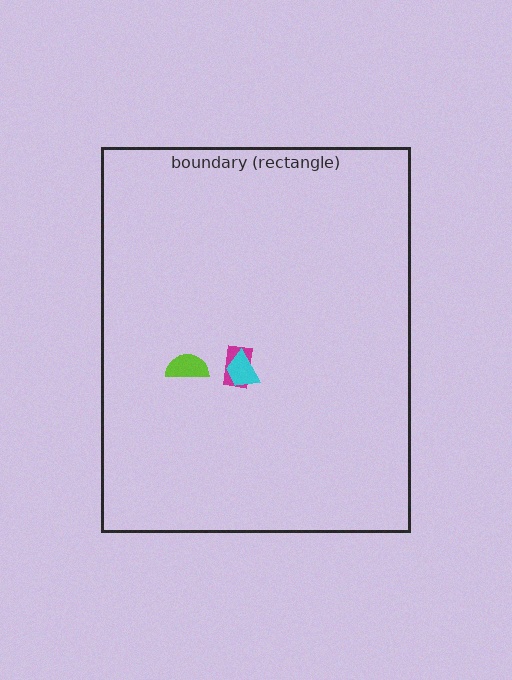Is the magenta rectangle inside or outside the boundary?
Inside.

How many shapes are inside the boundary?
3 inside, 0 outside.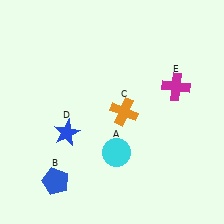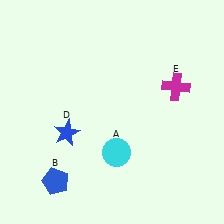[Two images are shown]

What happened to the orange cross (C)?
The orange cross (C) was removed in Image 2. It was in the top-right area of Image 1.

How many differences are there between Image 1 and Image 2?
There is 1 difference between the two images.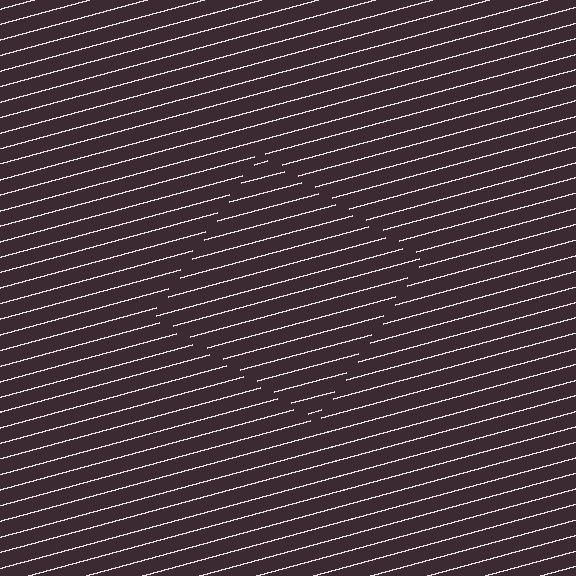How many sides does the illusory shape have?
4 sides — the line-ends trace a square.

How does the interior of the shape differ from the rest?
The interior of the shape contains the same grating, shifted by half a period — the contour is defined by the phase discontinuity where line-ends from the inner and outer gratings abut.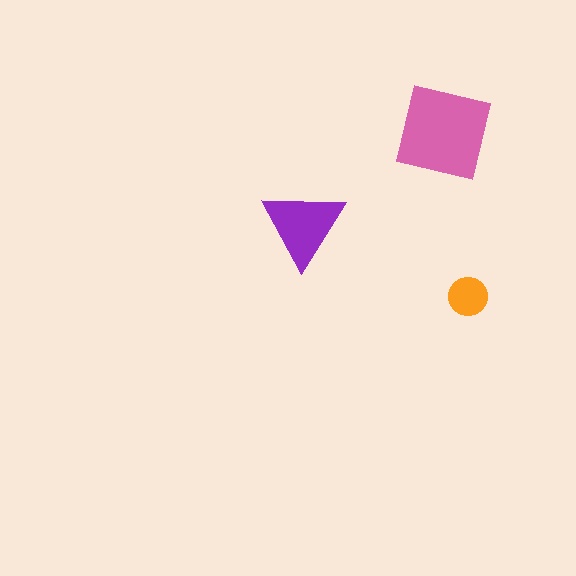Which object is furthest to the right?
The orange circle is rightmost.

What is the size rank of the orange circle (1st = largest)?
3rd.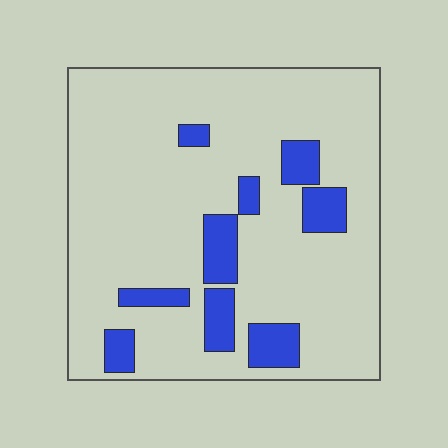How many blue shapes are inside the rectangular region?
9.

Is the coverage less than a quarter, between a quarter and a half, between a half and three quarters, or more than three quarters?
Less than a quarter.